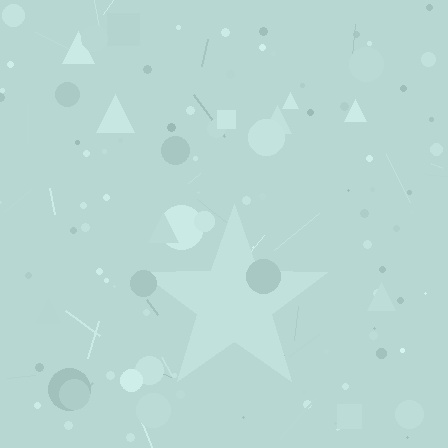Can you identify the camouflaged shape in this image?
The camouflaged shape is a star.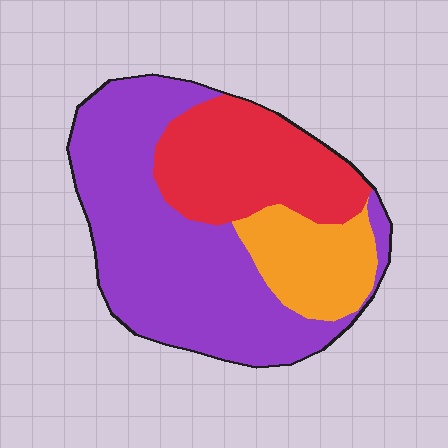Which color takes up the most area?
Purple, at roughly 55%.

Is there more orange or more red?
Red.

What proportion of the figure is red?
Red covers about 30% of the figure.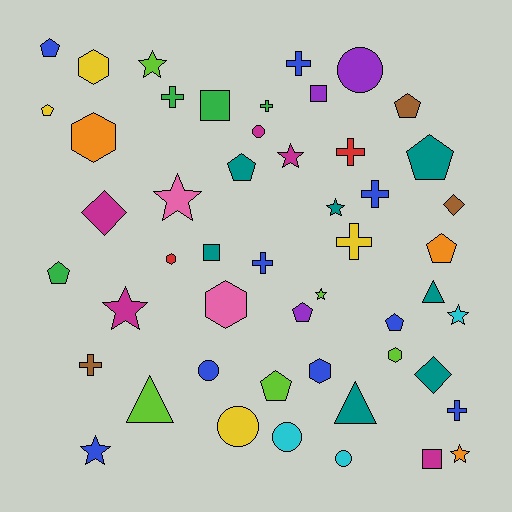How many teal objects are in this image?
There are 7 teal objects.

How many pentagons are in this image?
There are 10 pentagons.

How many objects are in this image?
There are 50 objects.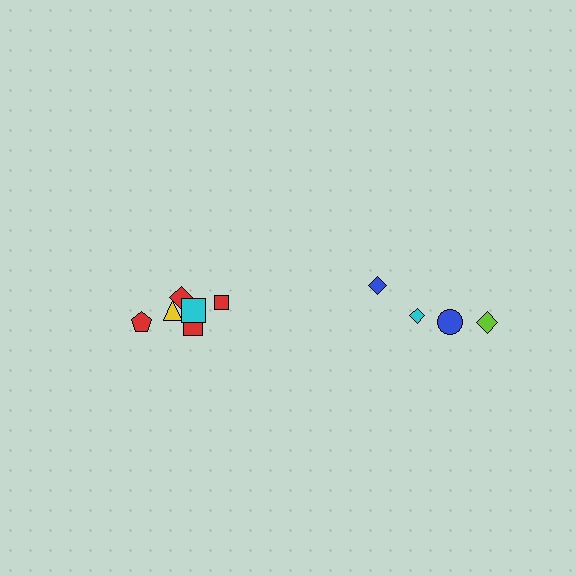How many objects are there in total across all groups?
There are 10 objects.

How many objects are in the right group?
There are 4 objects.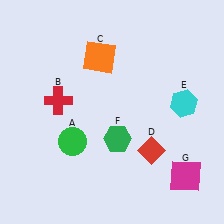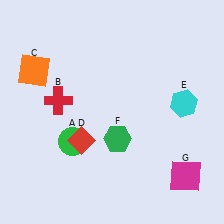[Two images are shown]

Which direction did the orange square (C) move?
The orange square (C) moved left.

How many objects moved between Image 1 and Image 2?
2 objects moved between the two images.